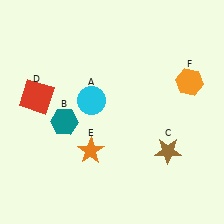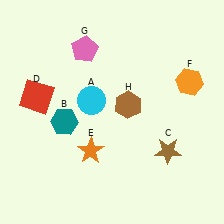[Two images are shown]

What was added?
A pink pentagon (G), a brown hexagon (H) were added in Image 2.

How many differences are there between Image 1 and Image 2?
There are 2 differences between the two images.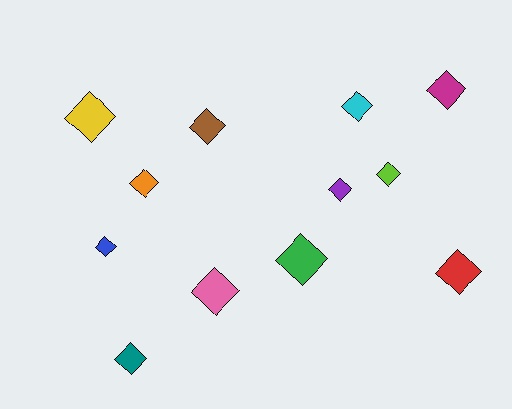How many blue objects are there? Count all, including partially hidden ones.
There is 1 blue object.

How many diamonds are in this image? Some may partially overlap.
There are 12 diamonds.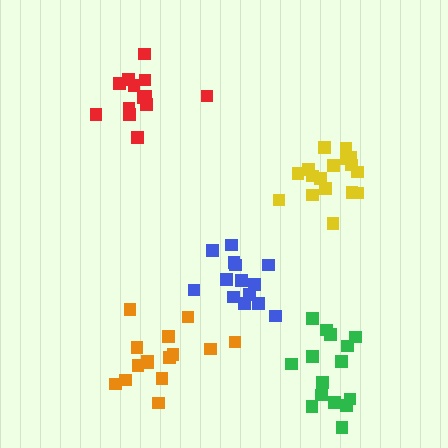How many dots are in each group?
Group 1: 15 dots, Group 2: 13 dots, Group 3: 15 dots, Group 4: 17 dots, Group 5: 14 dots (74 total).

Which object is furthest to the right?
The green cluster is rightmost.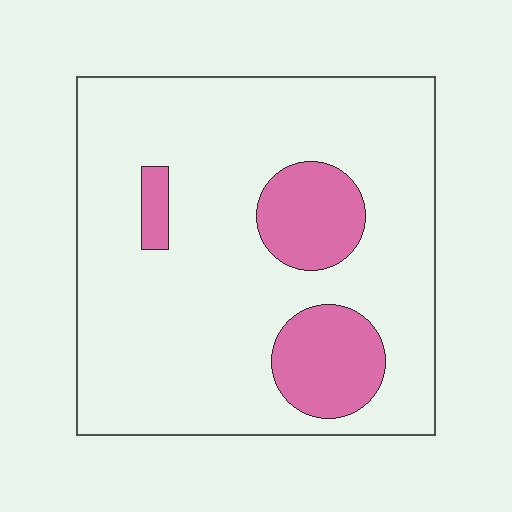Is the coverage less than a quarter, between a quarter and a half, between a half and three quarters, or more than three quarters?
Less than a quarter.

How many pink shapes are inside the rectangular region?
3.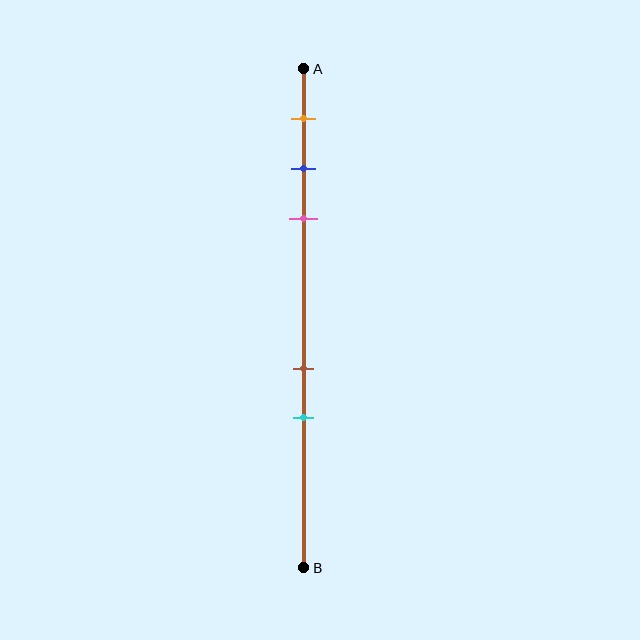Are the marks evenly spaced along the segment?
No, the marks are not evenly spaced.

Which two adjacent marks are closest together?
The blue and pink marks are the closest adjacent pair.